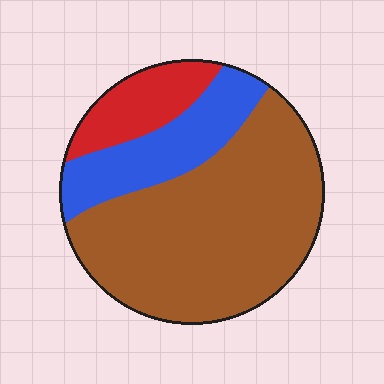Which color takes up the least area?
Red, at roughly 15%.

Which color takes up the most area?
Brown, at roughly 65%.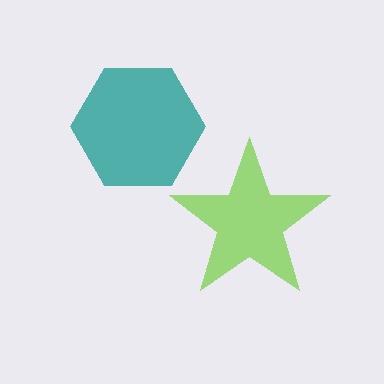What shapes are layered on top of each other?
The layered shapes are: a teal hexagon, a lime star.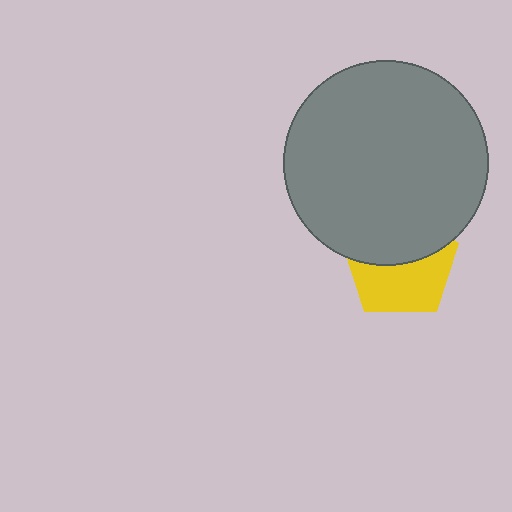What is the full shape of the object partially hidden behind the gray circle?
The partially hidden object is a yellow pentagon.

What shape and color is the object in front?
The object in front is a gray circle.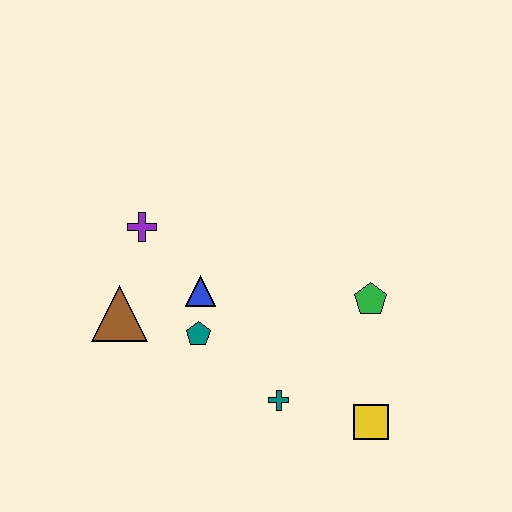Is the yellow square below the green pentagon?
Yes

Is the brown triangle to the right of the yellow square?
No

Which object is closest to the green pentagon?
The yellow square is closest to the green pentagon.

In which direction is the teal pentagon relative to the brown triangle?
The teal pentagon is to the right of the brown triangle.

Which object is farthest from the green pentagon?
The brown triangle is farthest from the green pentagon.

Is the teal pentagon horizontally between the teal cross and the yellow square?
No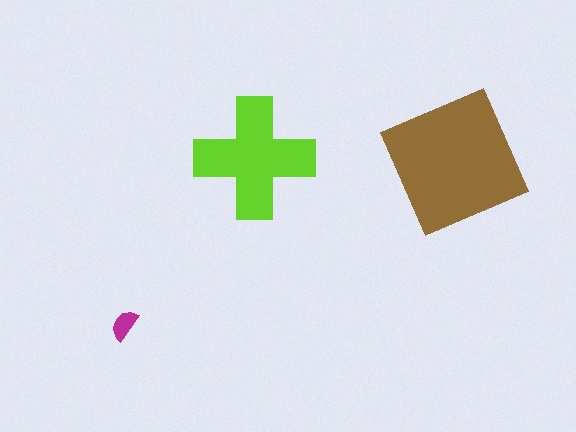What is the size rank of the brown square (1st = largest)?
1st.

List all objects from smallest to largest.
The magenta semicircle, the lime cross, the brown square.